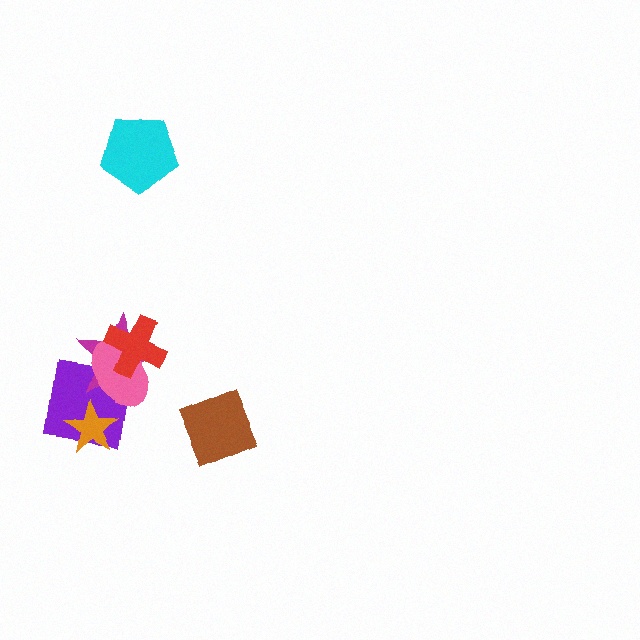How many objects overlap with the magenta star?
3 objects overlap with the magenta star.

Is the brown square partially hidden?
No, no other shape covers it.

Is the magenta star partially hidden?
Yes, it is partially covered by another shape.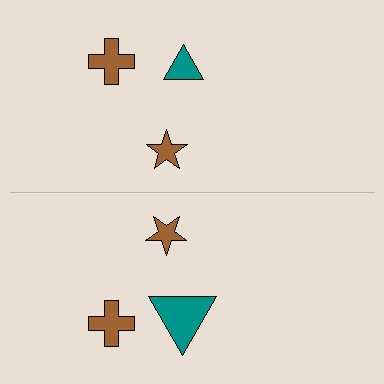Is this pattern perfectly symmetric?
No, the pattern is not perfectly symmetric. The teal triangle on the bottom side has a different size than its mirror counterpart.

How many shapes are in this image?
There are 6 shapes in this image.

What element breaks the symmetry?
The teal triangle on the bottom side has a different size than its mirror counterpart.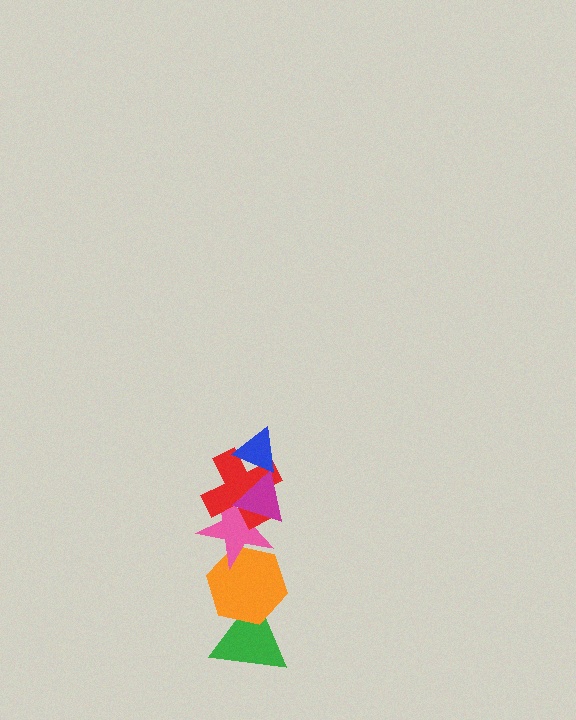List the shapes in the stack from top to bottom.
From top to bottom: the blue triangle, the magenta triangle, the red cross, the pink star, the orange hexagon, the green triangle.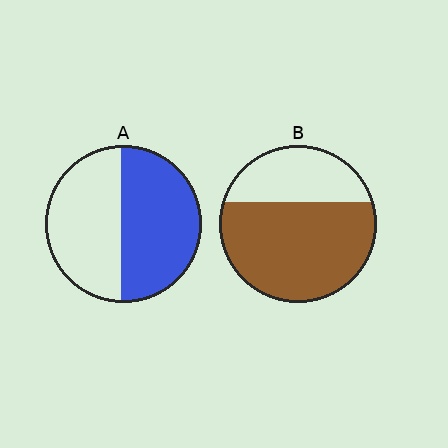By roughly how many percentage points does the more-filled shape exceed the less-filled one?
By roughly 15 percentage points (B over A).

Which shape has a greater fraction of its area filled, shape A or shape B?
Shape B.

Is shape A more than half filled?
Roughly half.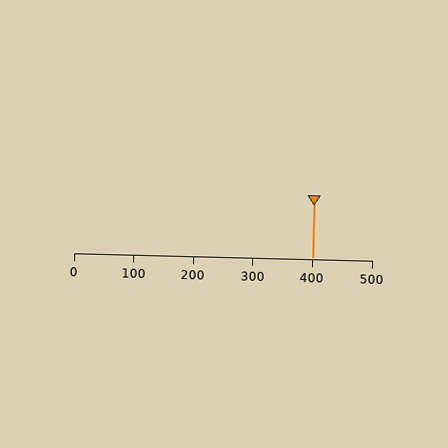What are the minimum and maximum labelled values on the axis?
The axis runs from 0 to 500.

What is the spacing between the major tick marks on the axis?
The major ticks are spaced 100 apart.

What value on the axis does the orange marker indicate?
The marker indicates approximately 400.